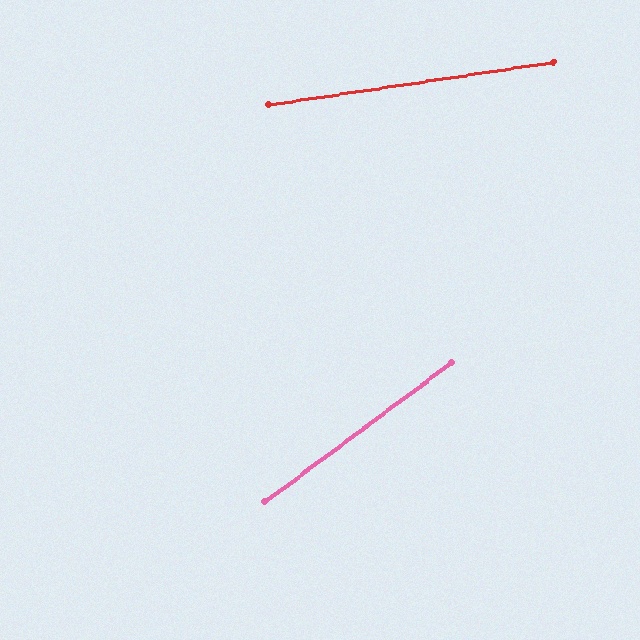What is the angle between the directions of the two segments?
Approximately 28 degrees.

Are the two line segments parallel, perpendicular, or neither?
Neither parallel nor perpendicular — they differ by about 28°.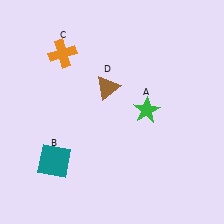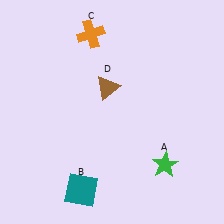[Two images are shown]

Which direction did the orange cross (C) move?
The orange cross (C) moved right.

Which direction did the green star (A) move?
The green star (A) moved down.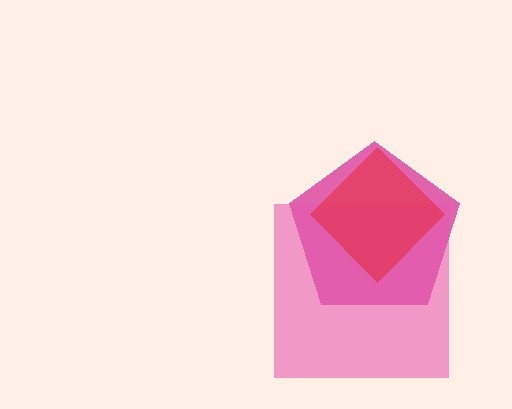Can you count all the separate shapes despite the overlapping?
Yes, there are 3 separate shapes.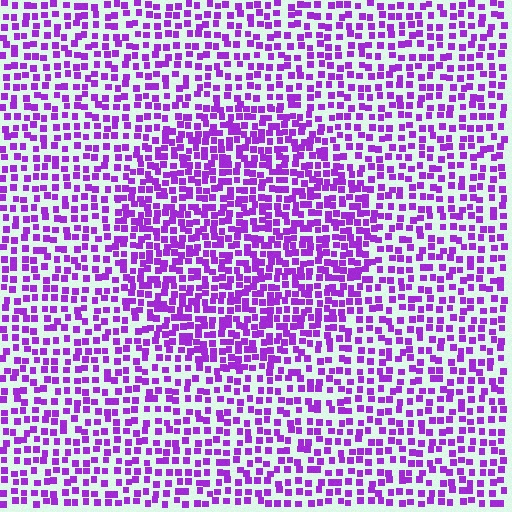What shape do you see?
I see a circle.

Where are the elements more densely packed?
The elements are more densely packed inside the circle boundary.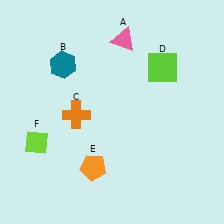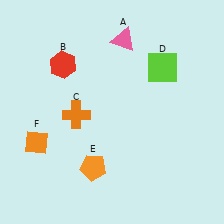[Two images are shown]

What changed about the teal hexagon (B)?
In Image 1, B is teal. In Image 2, it changed to red.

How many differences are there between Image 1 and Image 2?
There are 2 differences between the two images.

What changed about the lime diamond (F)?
In Image 1, F is lime. In Image 2, it changed to orange.